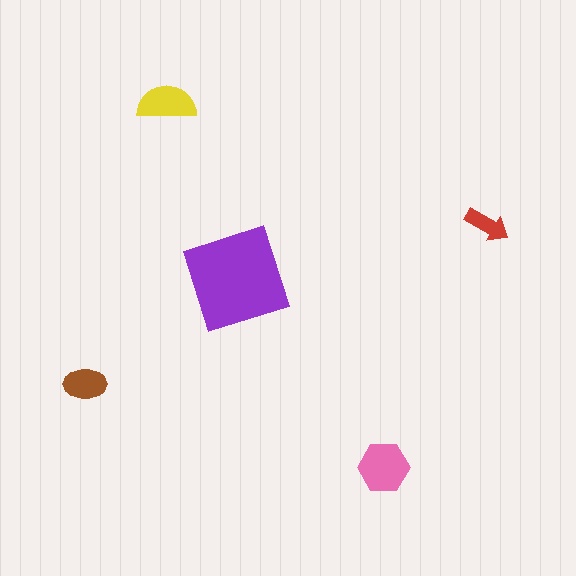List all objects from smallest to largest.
The red arrow, the brown ellipse, the yellow semicircle, the pink hexagon, the purple diamond.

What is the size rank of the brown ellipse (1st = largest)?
4th.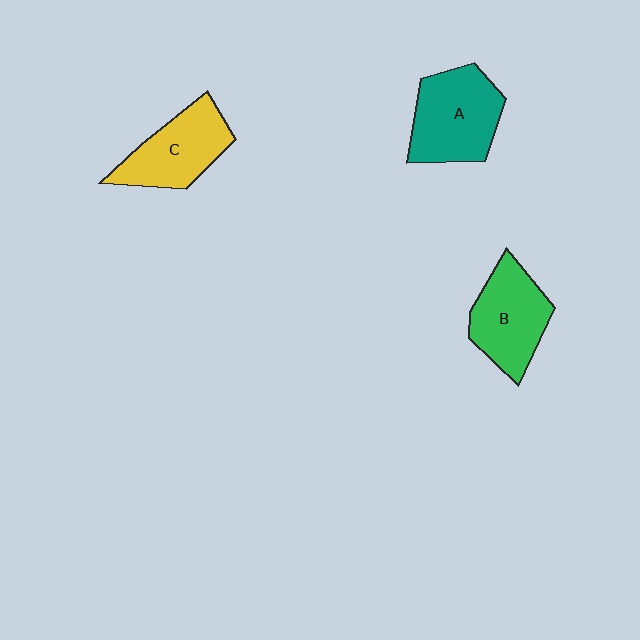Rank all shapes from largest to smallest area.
From largest to smallest: A (teal), B (green), C (yellow).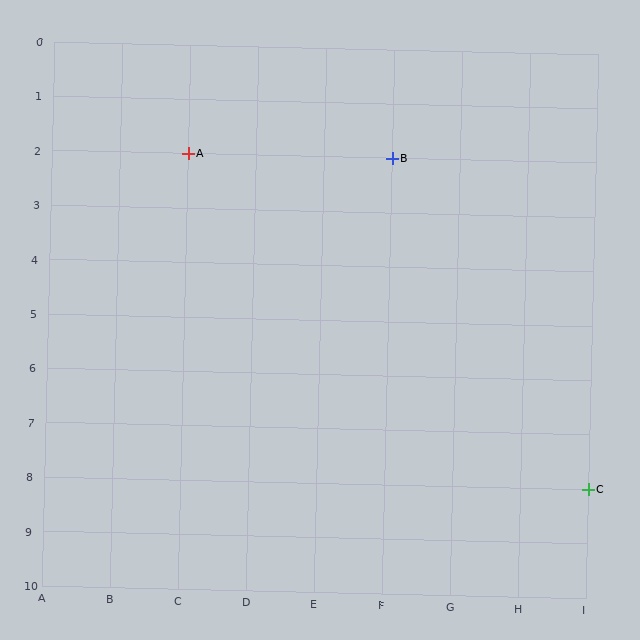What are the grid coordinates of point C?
Point C is at grid coordinates (I, 8).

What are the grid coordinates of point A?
Point A is at grid coordinates (C, 2).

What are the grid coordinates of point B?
Point B is at grid coordinates (F, 2).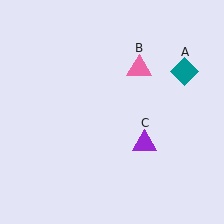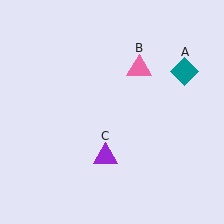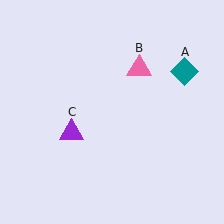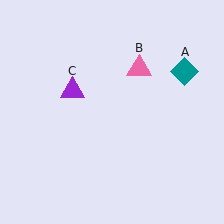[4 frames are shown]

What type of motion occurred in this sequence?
The purple triangle (object C) rotated clockwise around the center of the scene.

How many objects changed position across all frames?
1 object changed position: purple triangle (object C).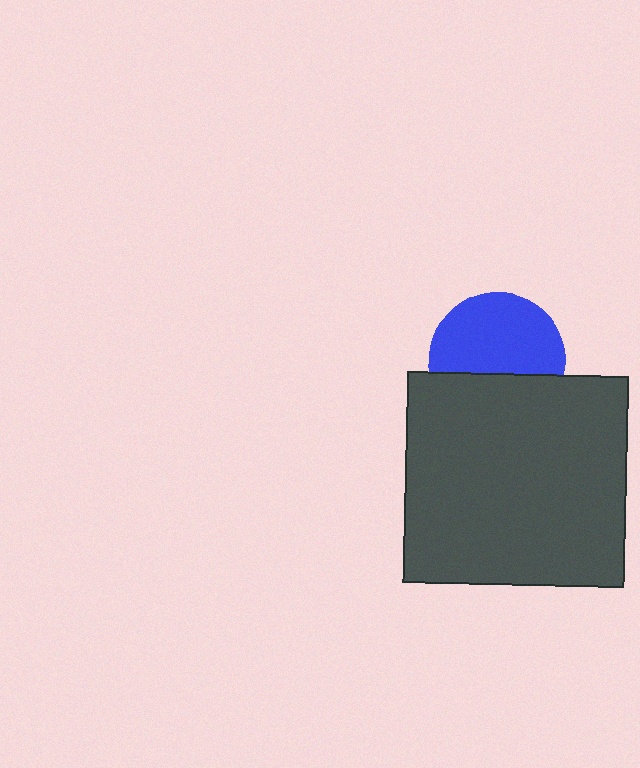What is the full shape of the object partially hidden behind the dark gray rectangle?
The partially hidden object is a blue circle.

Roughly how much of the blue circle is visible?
About half of it is visible (roughly 62%).